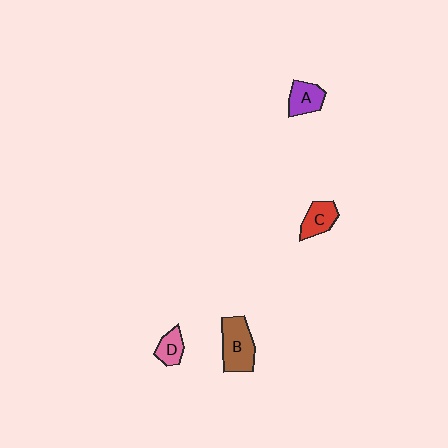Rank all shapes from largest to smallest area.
From largest to smallest: B (brown), C (red), A (purple), D (pink).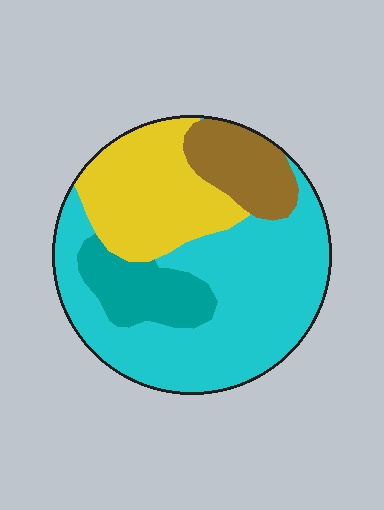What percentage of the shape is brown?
Brown covers roughly 15% of the shape.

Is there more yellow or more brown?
Yellow.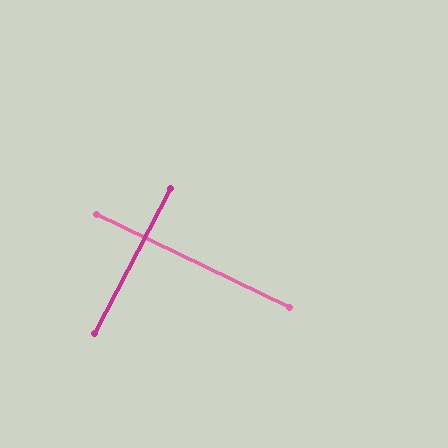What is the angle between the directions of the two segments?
Approximately 88 degrees.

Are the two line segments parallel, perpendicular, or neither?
Perpendicular — they meet at approximately 88°.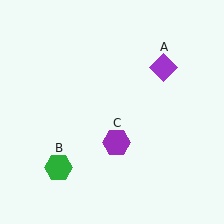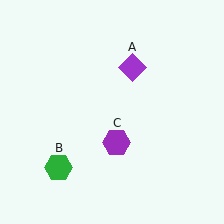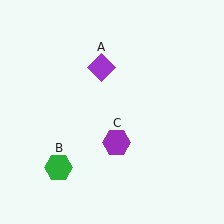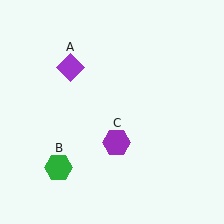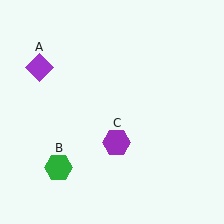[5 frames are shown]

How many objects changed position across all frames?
1 object changed position: purple diamond (object A).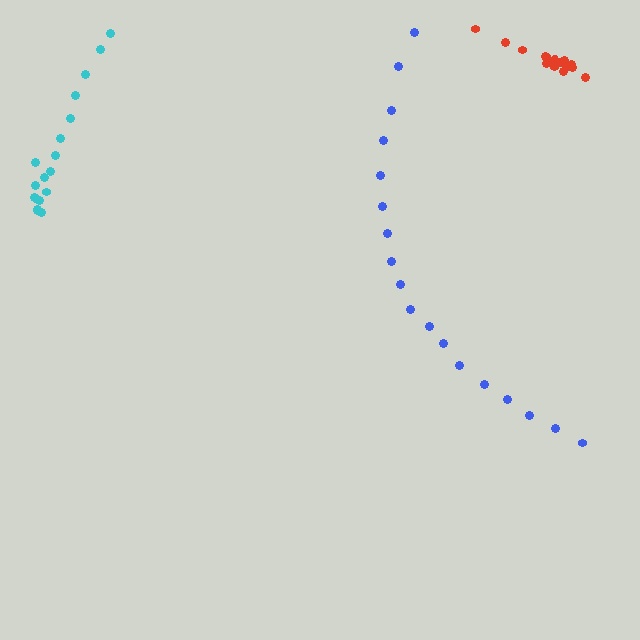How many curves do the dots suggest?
There are 3 distinct paths.